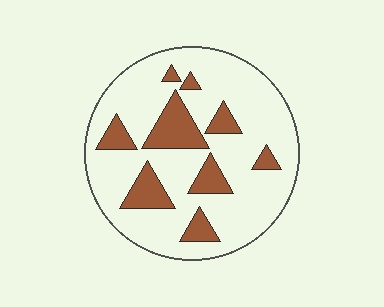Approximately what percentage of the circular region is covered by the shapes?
Approximately 20%.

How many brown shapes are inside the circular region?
9.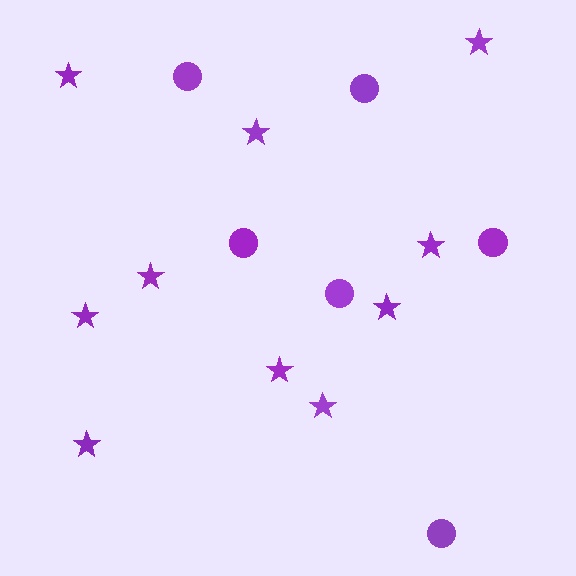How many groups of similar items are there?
There are 2 groups: one group of circles (6) and one group of stars (10).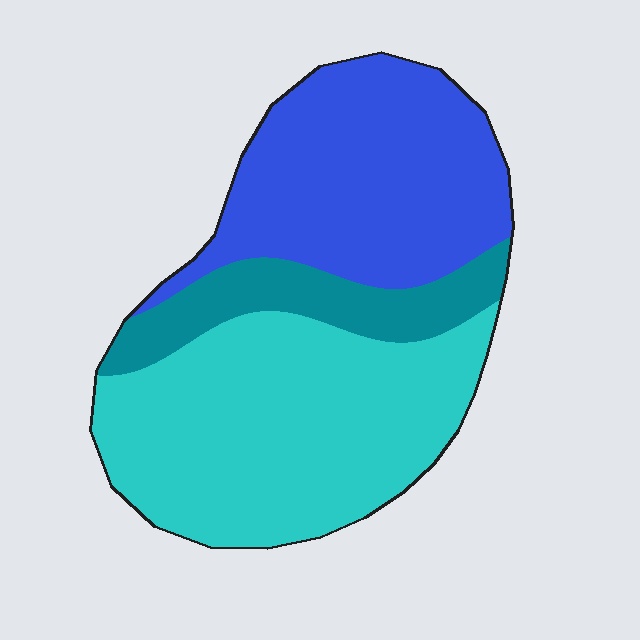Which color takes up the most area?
Cyan, at roughly 50%.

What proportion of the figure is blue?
Blue covers about 35% of the figure.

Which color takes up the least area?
Teal, at roughly 15%.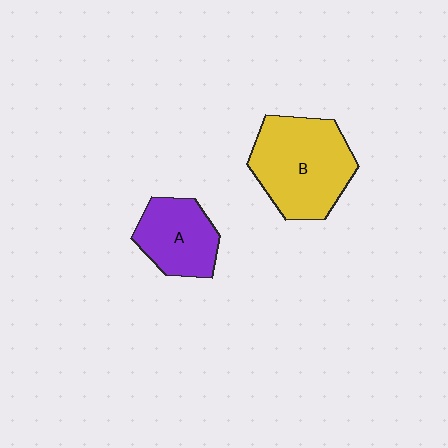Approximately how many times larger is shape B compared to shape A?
Approximately 1.6 times.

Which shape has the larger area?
Shape B (yellow).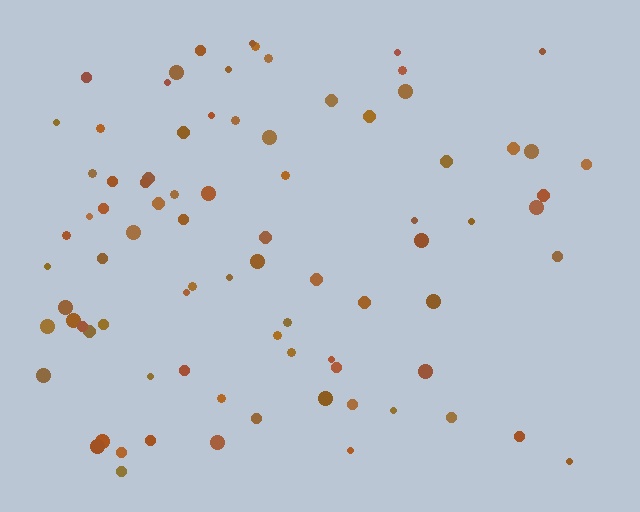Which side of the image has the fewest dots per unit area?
The right.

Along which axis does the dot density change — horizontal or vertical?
Horizontal.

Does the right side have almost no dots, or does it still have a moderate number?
Still a moderate number, just noticeably fewer than the left.